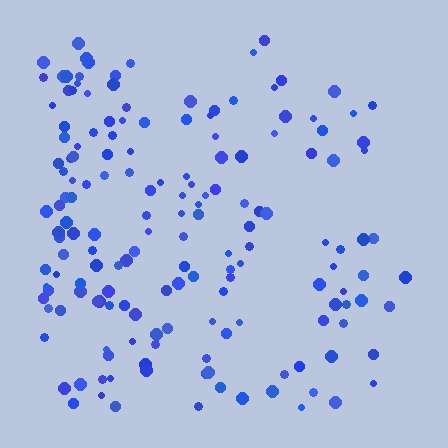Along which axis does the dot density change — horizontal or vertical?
Horizontal.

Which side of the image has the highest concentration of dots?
The left.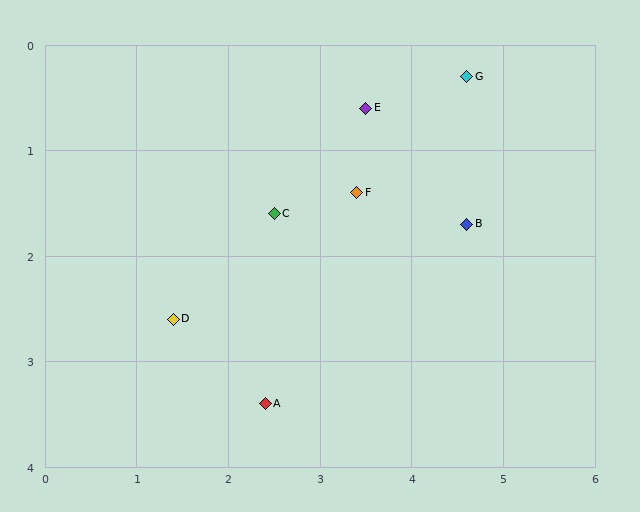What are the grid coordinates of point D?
Point D is at approximately (1.4, 2.6).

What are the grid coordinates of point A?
Point A is at approximately (2.4, 3.4).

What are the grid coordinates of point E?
Point E is at approximately (3.5, 0.6).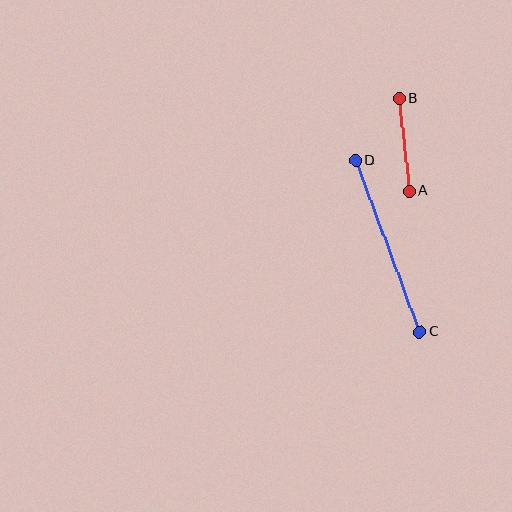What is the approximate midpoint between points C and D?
The midpoint is at approximately (388, 246) pixels.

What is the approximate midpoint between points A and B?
The midpoint is at approximately (404, 145) pixels.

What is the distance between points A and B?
The distance is approximately 93 pixels.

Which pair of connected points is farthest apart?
Points C and D are farthest apart.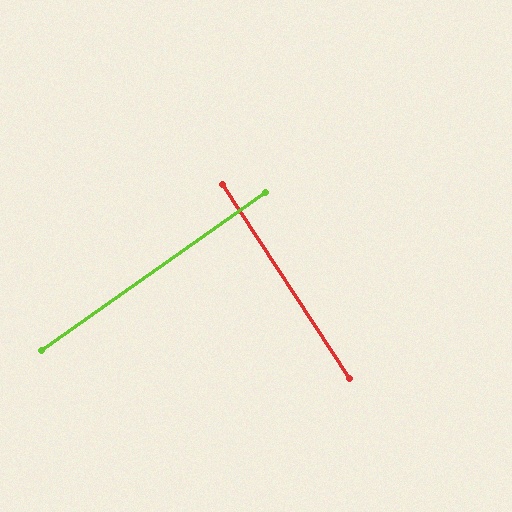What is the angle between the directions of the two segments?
Approximately 88 degrees.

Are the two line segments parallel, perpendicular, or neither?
Perpendicular — they meet at approximately 88°.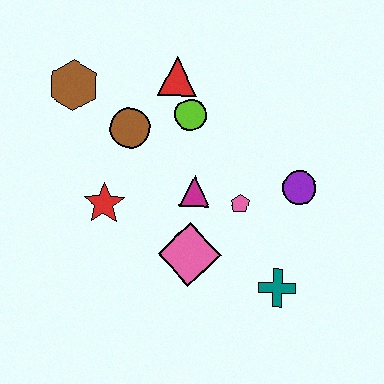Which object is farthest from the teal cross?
The brown hexagon is farthest from the teal cross.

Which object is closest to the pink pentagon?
The magenta triangle is closest to the pink pentagon.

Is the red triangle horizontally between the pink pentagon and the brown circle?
Yes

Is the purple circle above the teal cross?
Yes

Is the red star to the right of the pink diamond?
No